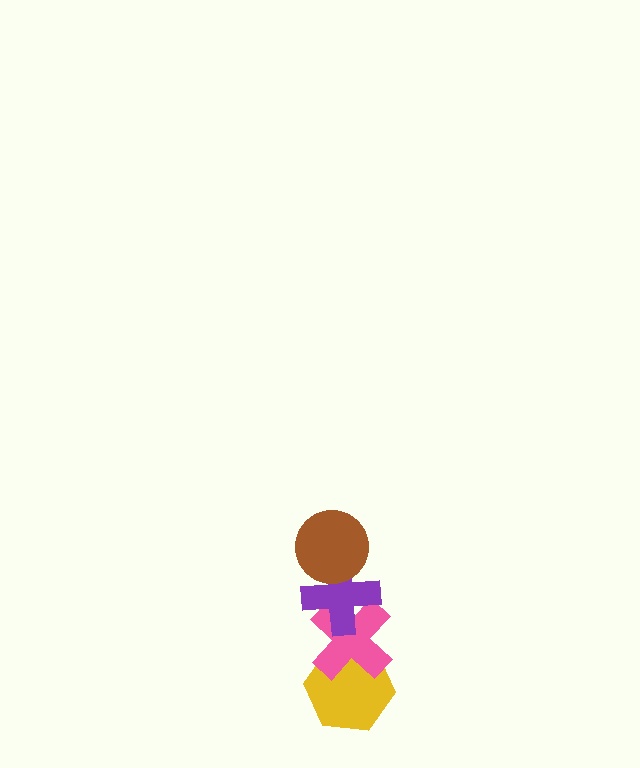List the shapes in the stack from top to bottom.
From top to bottom: the brown circle, the purple cross, the pink cross, the yellow hexagon.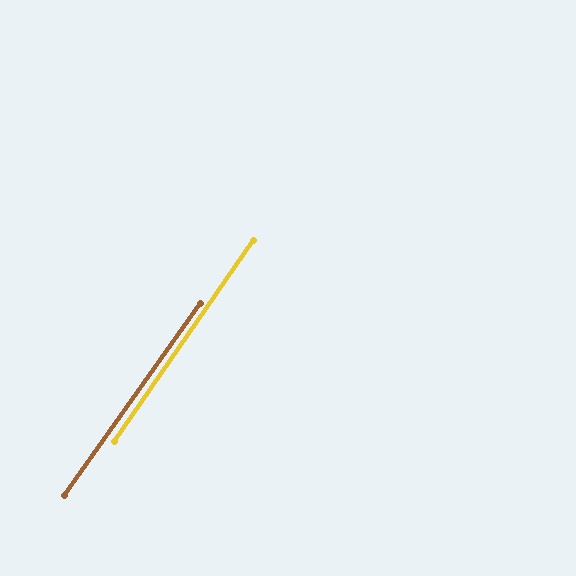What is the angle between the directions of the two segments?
Approximately 0 degrees.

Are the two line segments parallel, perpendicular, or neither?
Parallel — their directions differ by only 0.5°.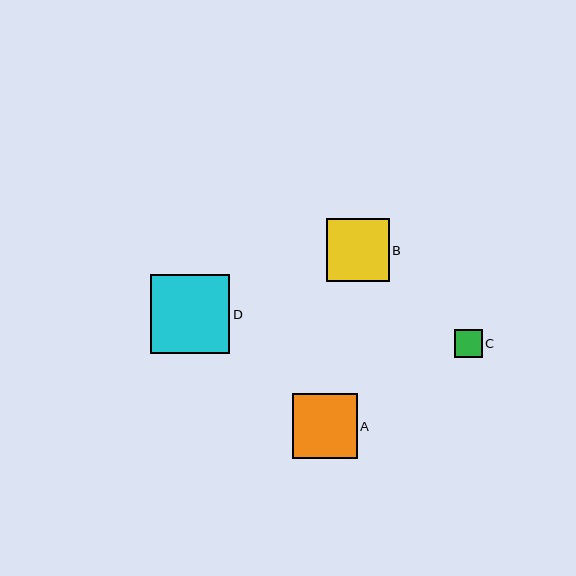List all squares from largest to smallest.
From largest to smallest: D, A, B, C.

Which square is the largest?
Square D is the largest with a size of approximately 79 pixels.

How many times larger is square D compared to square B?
Square D is approximately 1.3 times the size of square B.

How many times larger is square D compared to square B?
Square D is approximately 1.3 times the size of square B.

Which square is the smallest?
Square C is the smallest with a size of approximately 27 pixels.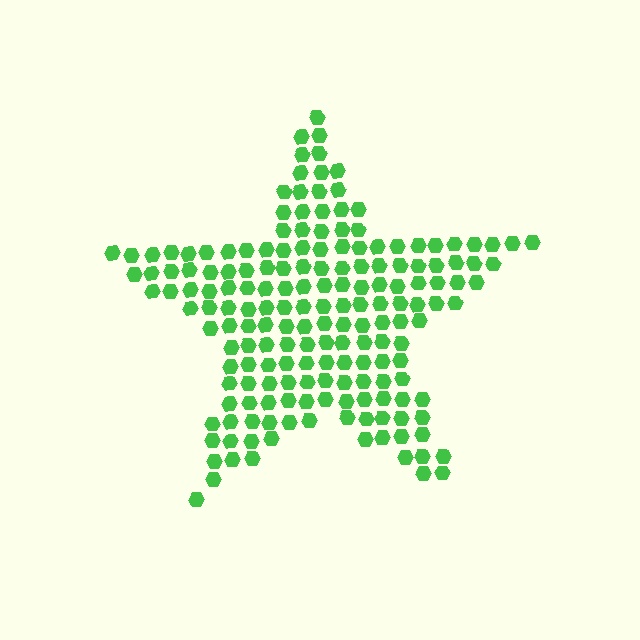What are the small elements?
The small elements are hexagons.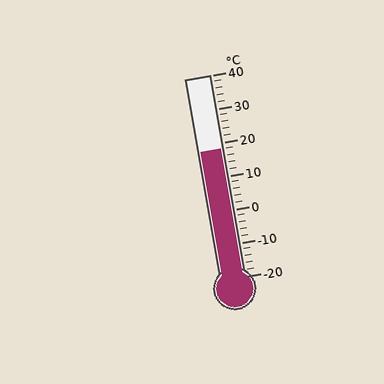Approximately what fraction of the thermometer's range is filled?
The thermometer is filled to approximately 65% of its range.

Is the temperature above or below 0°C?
The temperature is above 0°C.